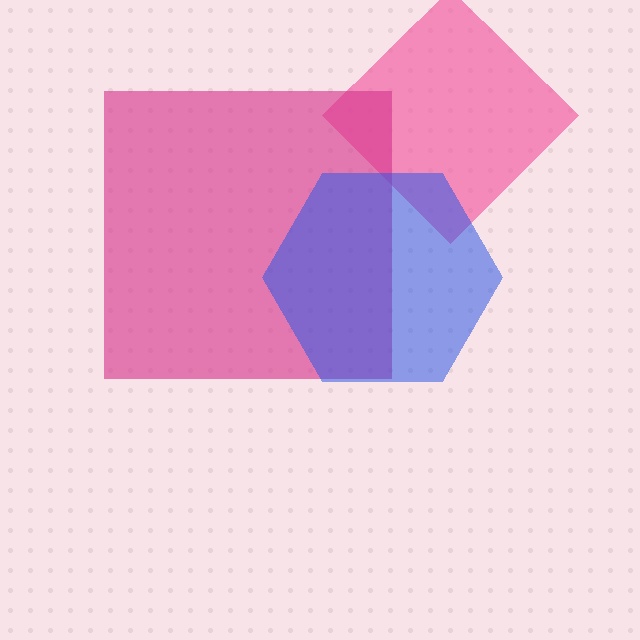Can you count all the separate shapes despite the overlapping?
Yes, there are 3 separate shapes.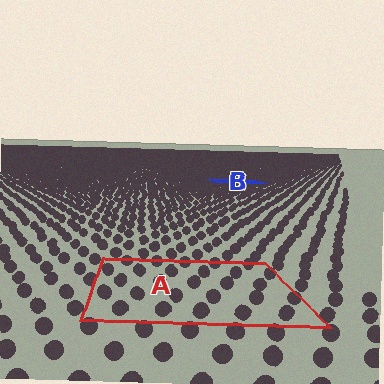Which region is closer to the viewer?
Region A is closer. The texture elements there are larger and more spread out.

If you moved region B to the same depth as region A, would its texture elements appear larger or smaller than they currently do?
They would appear larger. At a closer depth, the same texture elements are projected at a bigger on-screen size.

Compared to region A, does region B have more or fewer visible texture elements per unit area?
Region B has more texture elements per unit area — they are packed more densely because it is farther away.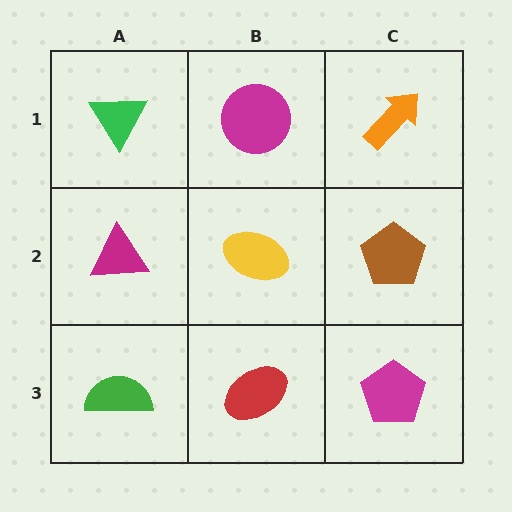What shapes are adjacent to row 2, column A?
A green triangle (row 1, column A), a green semicircle (row 3, column A), a yellow ellipse (row 2, column B).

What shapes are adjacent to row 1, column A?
A magenta triangle (row 2, column A), a magenta circle (row 1, column B).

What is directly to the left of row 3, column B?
A green semicircle.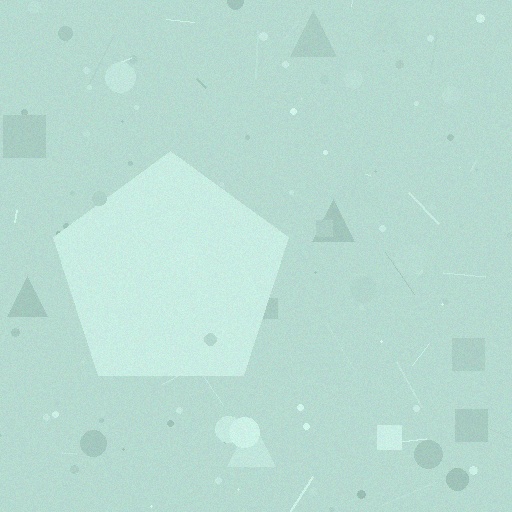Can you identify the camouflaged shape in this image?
The camouflaged shape is a pentagon.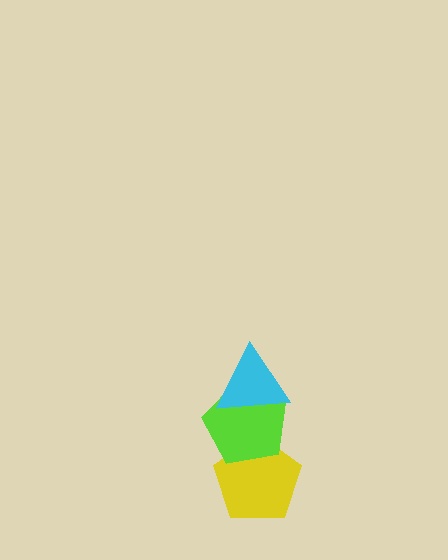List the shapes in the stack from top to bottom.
From top to bottom: the cyan triangle, the lime pentagon, the yellow pentagon.